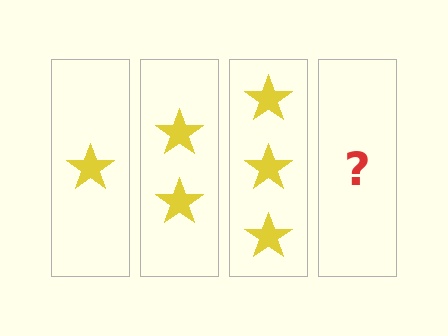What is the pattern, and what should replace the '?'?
The pattern is that each step adds one more star. The '?' should be 4 stars.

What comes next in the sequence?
The next element should be 4 stars.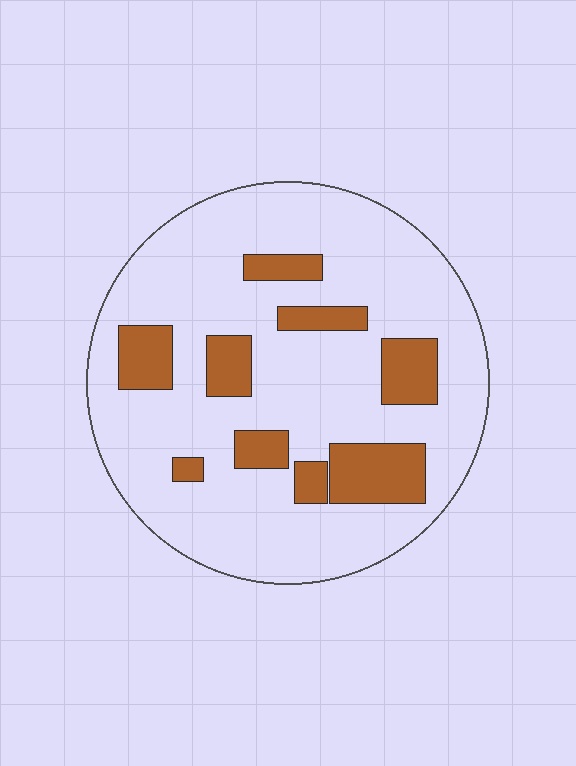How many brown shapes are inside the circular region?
9.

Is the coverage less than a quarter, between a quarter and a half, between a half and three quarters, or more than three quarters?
Less than a quarter.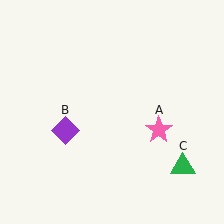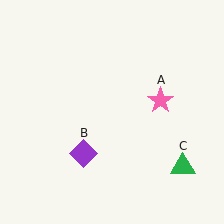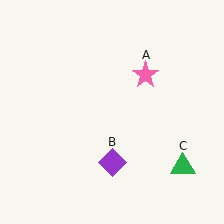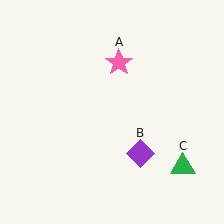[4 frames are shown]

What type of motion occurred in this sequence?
The pink star (object A), purple diamond (object B) rotated counterclockwise around the center of the scene.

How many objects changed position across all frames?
2 objects changed position: pink star (object A), purple diamond (object B).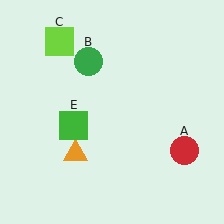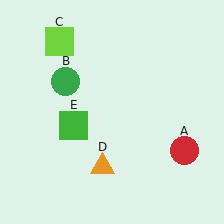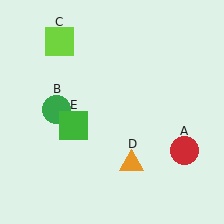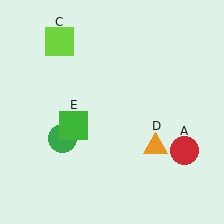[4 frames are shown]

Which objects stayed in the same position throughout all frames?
Red circle (object A) and lime square (object C) and green square (object E) remained stationary.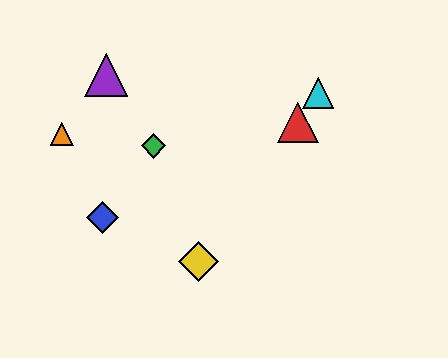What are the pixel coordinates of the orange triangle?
The orange triangle is at (62, 134).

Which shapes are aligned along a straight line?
The red triangle, the yellow diamond, the cyan triangle are aligned along a straight line.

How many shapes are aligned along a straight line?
3 shapes (the red triangle, the yellow diamond, the cyan triangle) are aligned along a straight line.